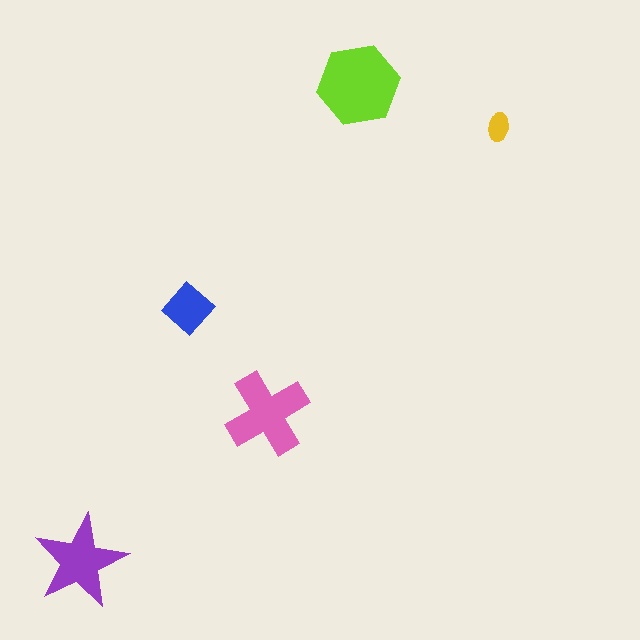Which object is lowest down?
The purple star is bottommost.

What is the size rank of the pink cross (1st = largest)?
2nd.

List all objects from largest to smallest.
The lime hexagon, the pink cross, the purple star, the blue diamond, the yellow ellipse.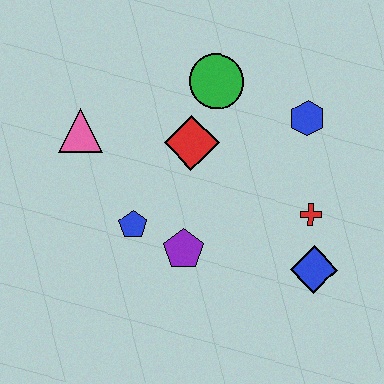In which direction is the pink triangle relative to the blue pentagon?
The pink triangle is above the blue pentagon.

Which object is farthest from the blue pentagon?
The blue hexagon is farthest from the blue pentagon.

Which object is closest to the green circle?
The red diamond is closest to the green circle.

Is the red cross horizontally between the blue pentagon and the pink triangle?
No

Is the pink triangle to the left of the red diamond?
Yes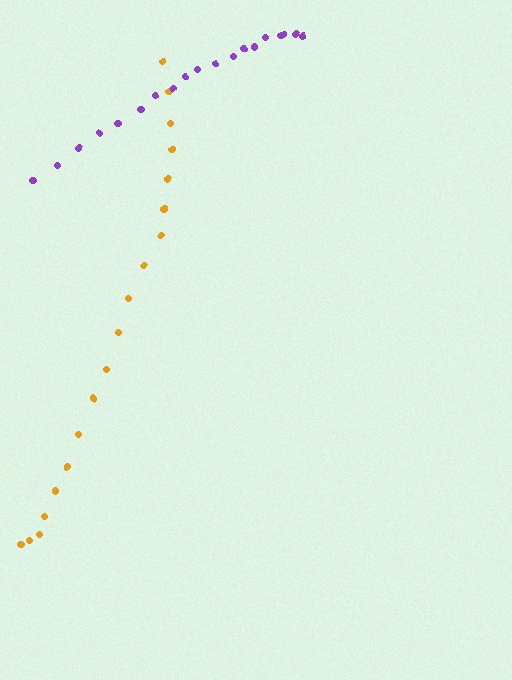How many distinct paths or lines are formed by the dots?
There are 2 distinct paths.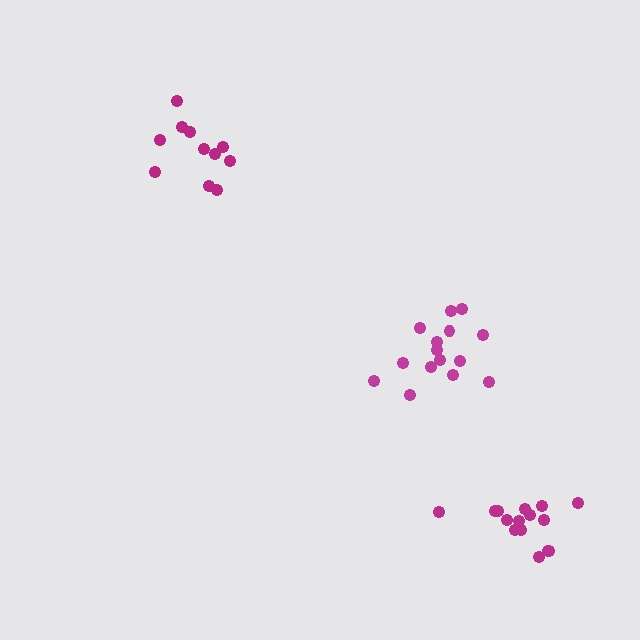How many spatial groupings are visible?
There are 3 spatial groupings.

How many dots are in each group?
Group 1: 15 dots, Group 2: 11 dots, Group 3: 15 dots (41 total).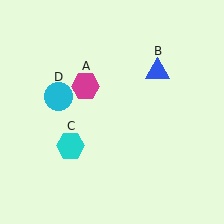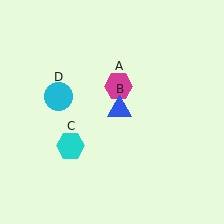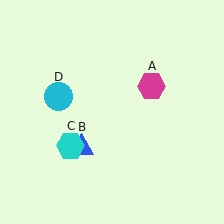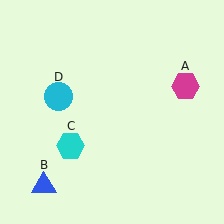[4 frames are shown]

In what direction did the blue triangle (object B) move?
The blue triangle (object B) moved down and to the left.